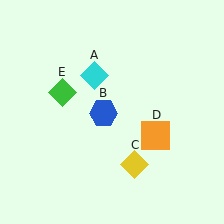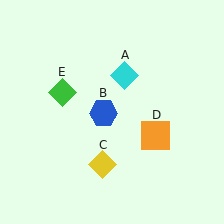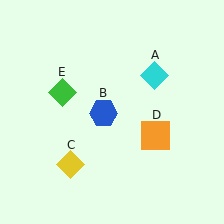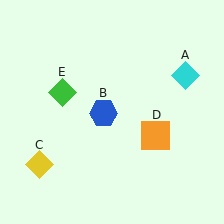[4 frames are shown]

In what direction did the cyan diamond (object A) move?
The cyan diamond (object A) moved right.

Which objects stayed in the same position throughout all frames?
Blue hexagon (object B) and orange square (object D) and green diamond (object E) remained stationary.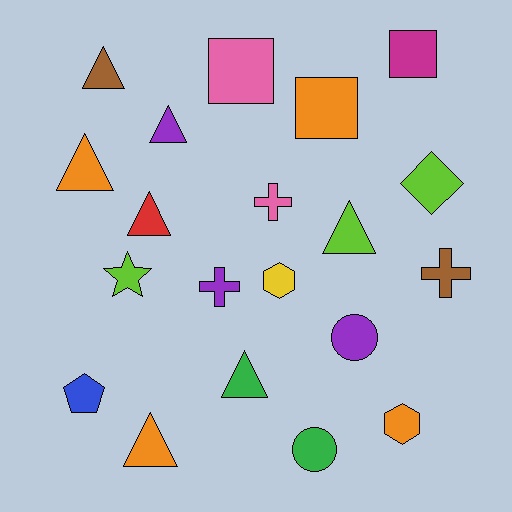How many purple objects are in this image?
There are 3 purple objects.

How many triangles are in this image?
There are 7 triangles.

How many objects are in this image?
There are 20 objects.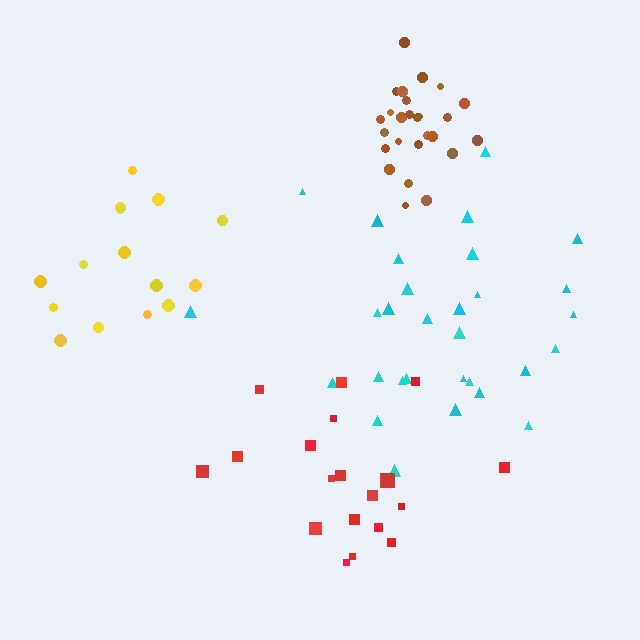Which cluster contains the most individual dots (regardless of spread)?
Cyan (31).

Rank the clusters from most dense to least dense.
brown, cyan, red, yellow.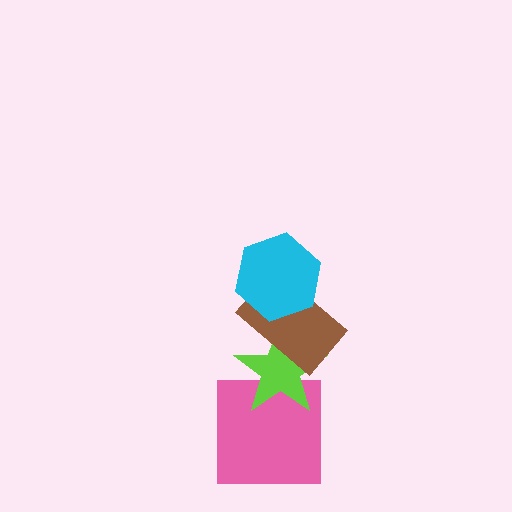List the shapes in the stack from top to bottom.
From top to bottom: the cyan hexagon, the brown rectangle, the lime star, the pink square.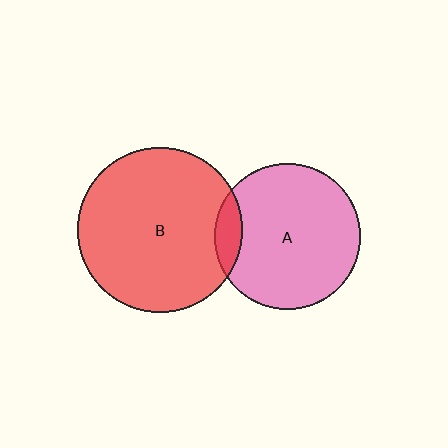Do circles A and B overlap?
Yes.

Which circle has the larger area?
Circle B (red).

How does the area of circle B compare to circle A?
Approximately 1.3 times.